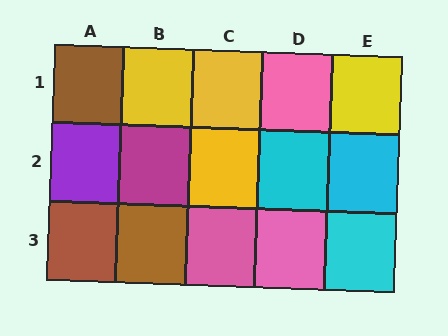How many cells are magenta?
1 cell is magenta.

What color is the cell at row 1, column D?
Pink.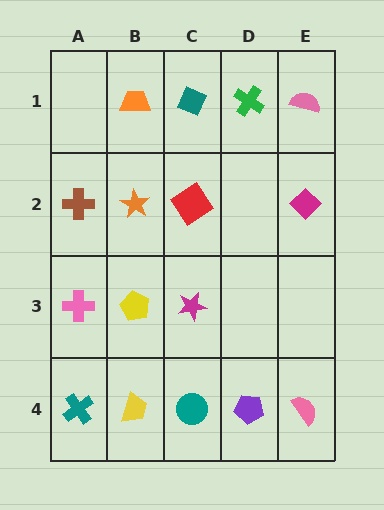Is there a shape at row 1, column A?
No, that cell is empty.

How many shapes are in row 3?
3 shapes.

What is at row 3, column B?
A yellow pentagon.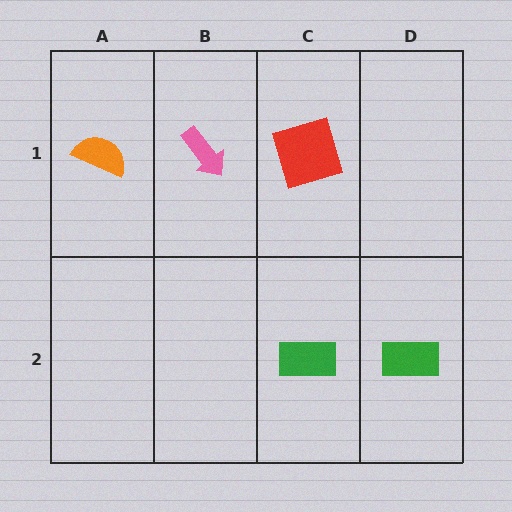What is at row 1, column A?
An orange semicircle.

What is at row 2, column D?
A green rectangle.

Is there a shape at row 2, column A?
No, that cell is empty.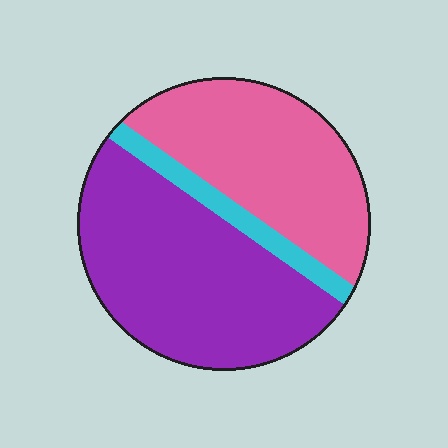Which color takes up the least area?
Cyan, at roughly 10%.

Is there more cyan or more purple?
Purple.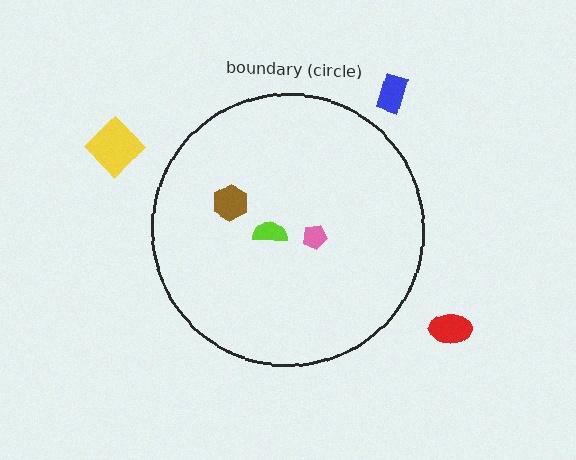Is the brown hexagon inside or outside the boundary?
Inside.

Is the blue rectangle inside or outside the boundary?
Outside.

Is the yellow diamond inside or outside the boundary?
Outside.